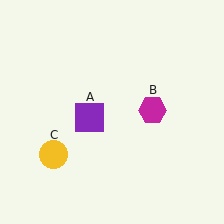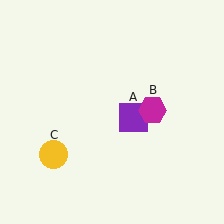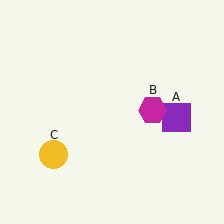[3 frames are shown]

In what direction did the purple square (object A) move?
The purple square (object A) moved right.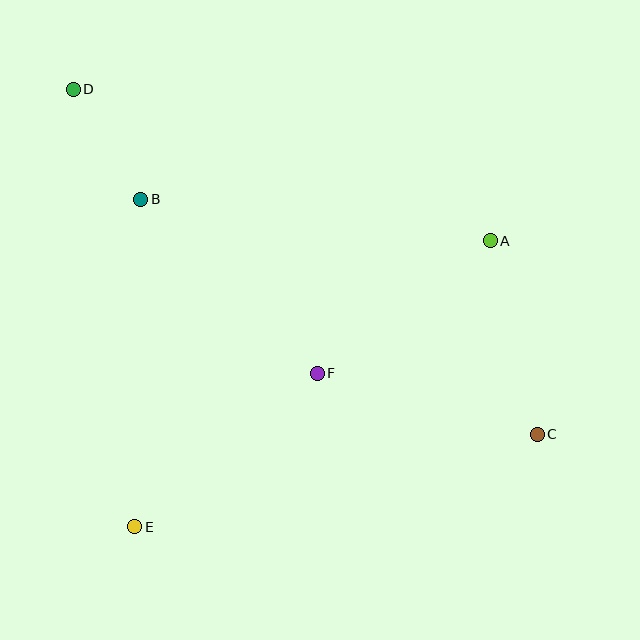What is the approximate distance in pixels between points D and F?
The distance between D and F is approximately 374 pixels.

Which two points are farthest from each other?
Points C and D are farthest from each other.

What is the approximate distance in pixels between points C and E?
The distance between C and E is approximately 413 pixels.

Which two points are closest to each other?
Points B and D are closest to each other.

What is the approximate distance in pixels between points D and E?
The distance between D and E is approximately 442 pixels.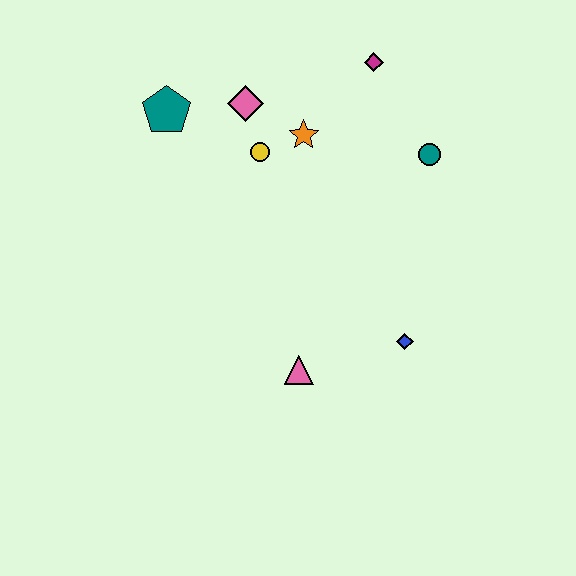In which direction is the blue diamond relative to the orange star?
The blue diamond is below the orange star.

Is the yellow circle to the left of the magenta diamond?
Yes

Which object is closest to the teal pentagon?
The pink diamond is closest to the teal pentagon.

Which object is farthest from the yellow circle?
The blue diamond is farthest from the yellow circle.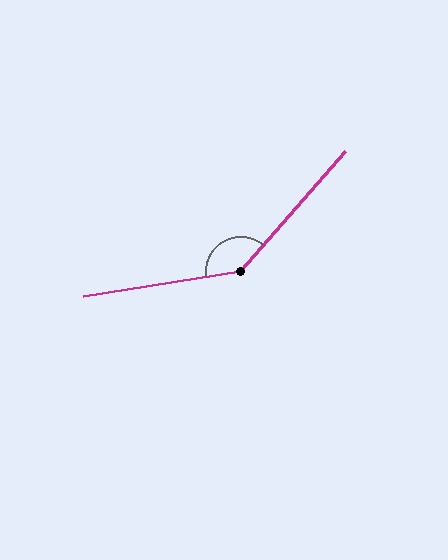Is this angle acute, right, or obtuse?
It is obtuse.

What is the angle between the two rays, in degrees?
Approximately 140 degrees.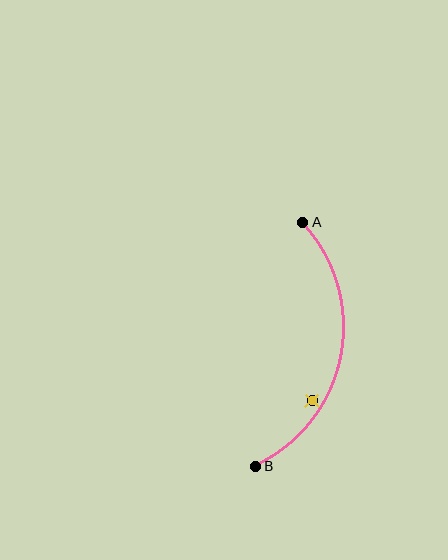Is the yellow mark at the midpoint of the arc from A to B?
No — the yellow mark does not lie on the arc at all. It sits slightly inside the curve.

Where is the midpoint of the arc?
The arc midpoint is the point on the curve farthest from the straight line joining A and B. It sits to the right of that line.